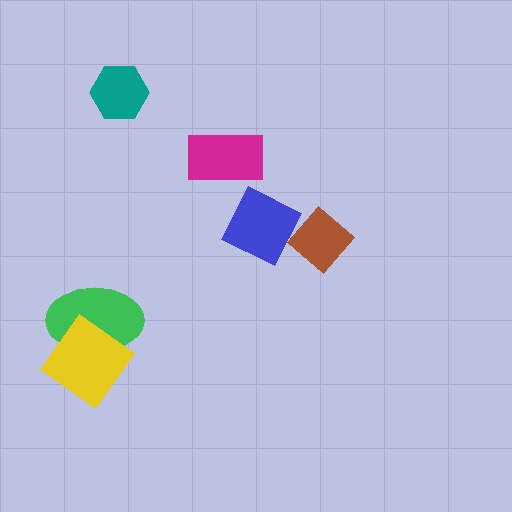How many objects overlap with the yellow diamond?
1 object overlaps with the yellow diamond.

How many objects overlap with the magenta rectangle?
0 objects overlap with the magenta rectangle.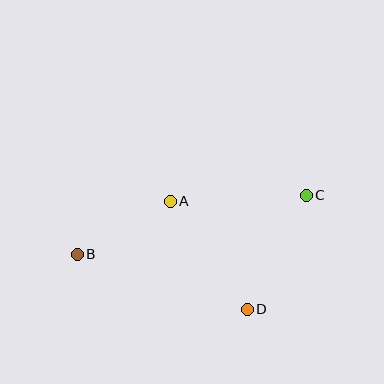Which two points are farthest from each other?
Points B and C are farthest from each other.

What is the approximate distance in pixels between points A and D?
The distance between A and D is approximately 133 pixels.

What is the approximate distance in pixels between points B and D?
The distance between B and D is approximately 179 pixels.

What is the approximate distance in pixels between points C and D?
The distance between C and D is approximately 128 pixels.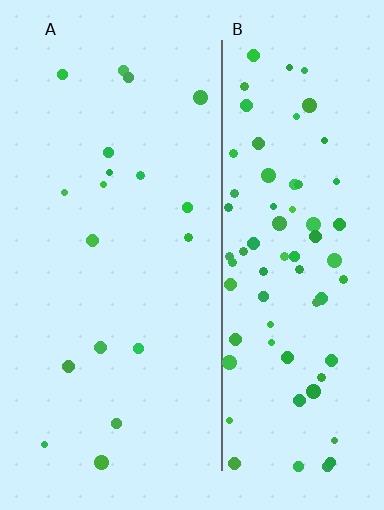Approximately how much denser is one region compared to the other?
Approximately 4.3× — region B over region A.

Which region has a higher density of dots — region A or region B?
B (the right).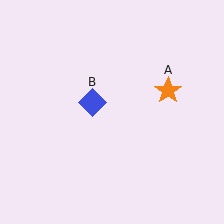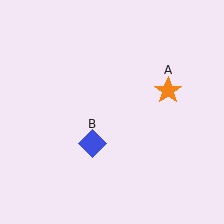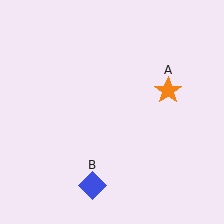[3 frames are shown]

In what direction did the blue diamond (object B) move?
The blue diamond (object B) moved down.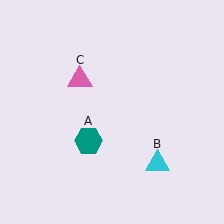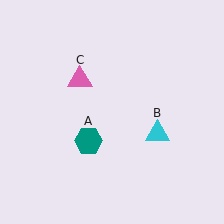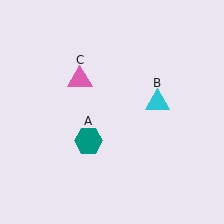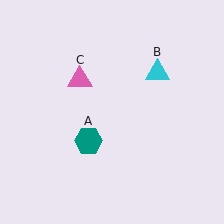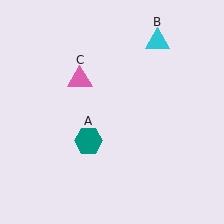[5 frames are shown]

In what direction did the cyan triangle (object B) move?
The cyan triangle (object B) moved up.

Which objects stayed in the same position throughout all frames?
Teal hexagon (object A) and pink triangle (object C) remained stationary.